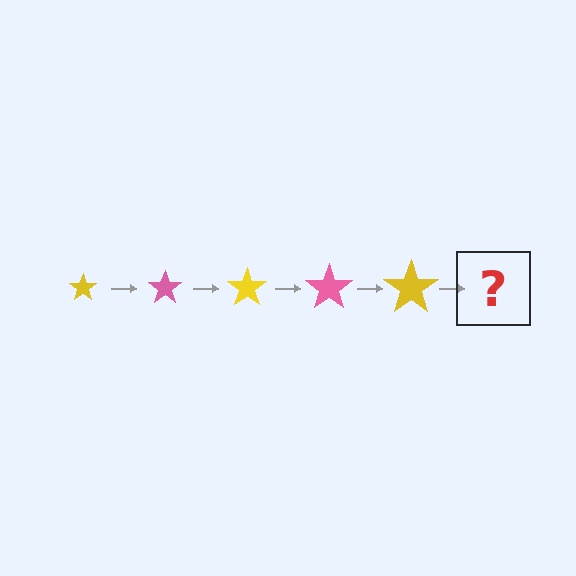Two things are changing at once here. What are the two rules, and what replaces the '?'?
The two rules are that the star grows larger each step and the color cycles through yellow and pink. The '?' should be a pink star, larger than the previous one.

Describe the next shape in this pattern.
It should be a pink star, larger than the previous one.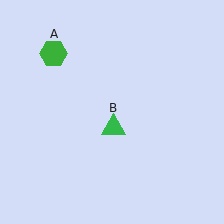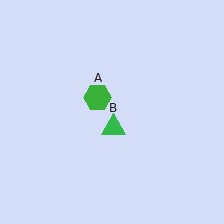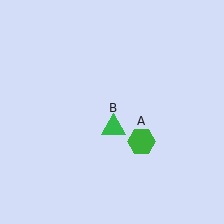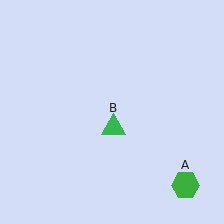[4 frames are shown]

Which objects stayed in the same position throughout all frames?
Green triangle (object B) remained stationary.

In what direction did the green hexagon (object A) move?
The green hexagon (object A) moved down and to the right.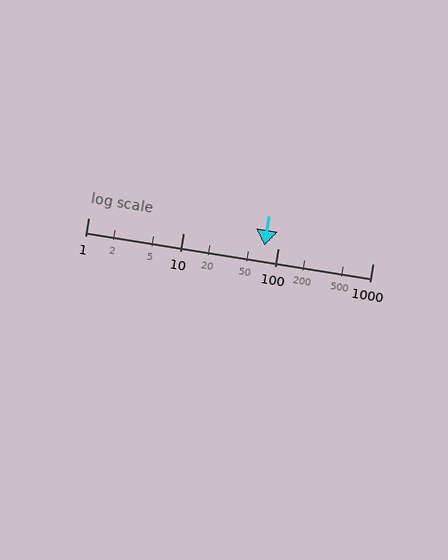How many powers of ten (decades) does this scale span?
The scale spans 3 decades, from 1 to 1000.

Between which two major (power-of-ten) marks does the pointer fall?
The pointer is between 10 and 100.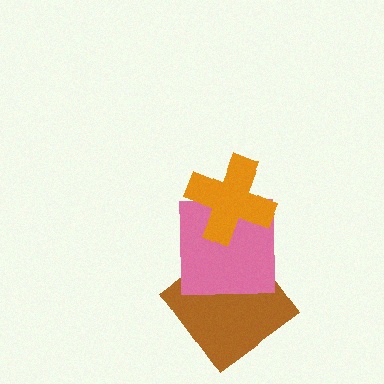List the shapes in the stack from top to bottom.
From top to bottom: the orange cross, the pink square, the brown diamond.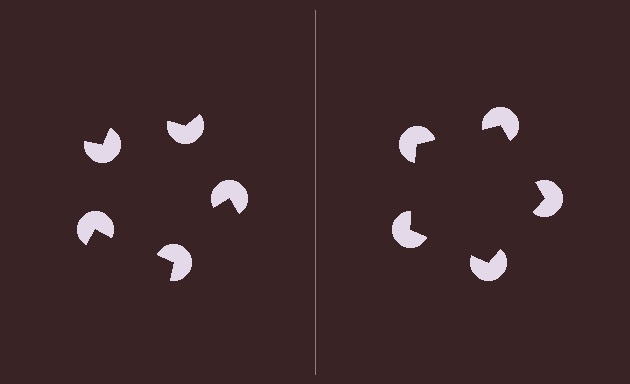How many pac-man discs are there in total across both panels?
10 — 5 on each side.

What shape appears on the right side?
An illusory pentagon.